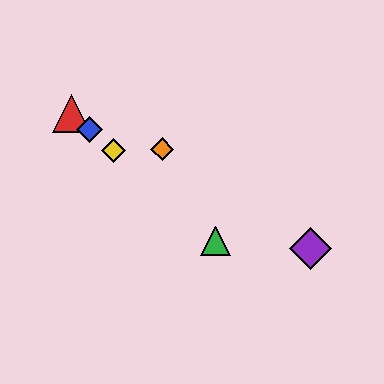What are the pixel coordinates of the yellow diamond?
The yellow diamond is at (114, 151).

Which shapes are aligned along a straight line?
The red triangle, the blue diamond, the green triangle, the yellow diamond are aligned along a straight line.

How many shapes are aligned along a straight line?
4 shapes (the red triangle, the blue diamond, the green triangle, the yellow diamond) are aligned along a straight line.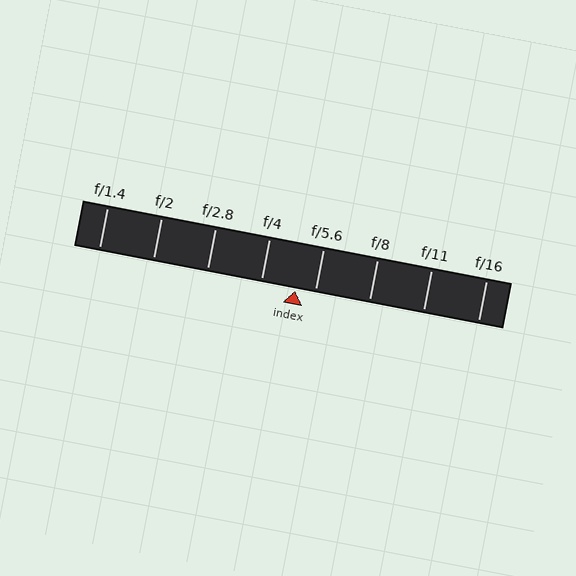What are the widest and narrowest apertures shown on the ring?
The widest aperture shown is f/1.4 and the narrowest is f/16.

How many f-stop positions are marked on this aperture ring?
There are 8 f-stop positions marked.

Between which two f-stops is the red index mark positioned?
The index mark is between f/4 and f/5.6.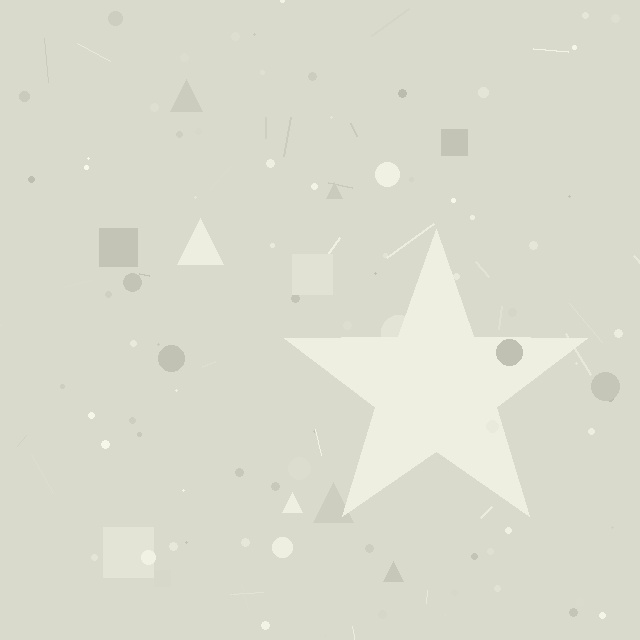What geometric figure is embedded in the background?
A star is embedded in the background.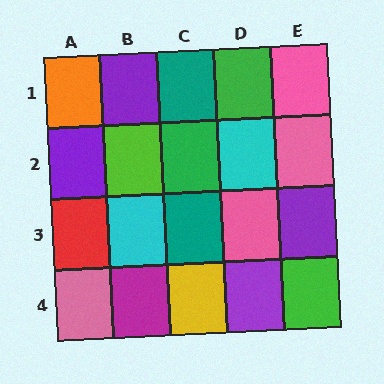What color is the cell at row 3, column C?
Teal.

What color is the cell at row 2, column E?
Pink.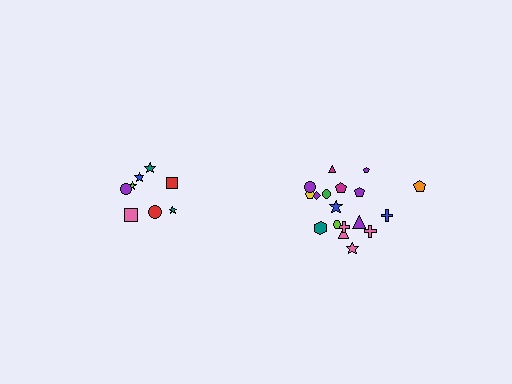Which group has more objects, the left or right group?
The right group.